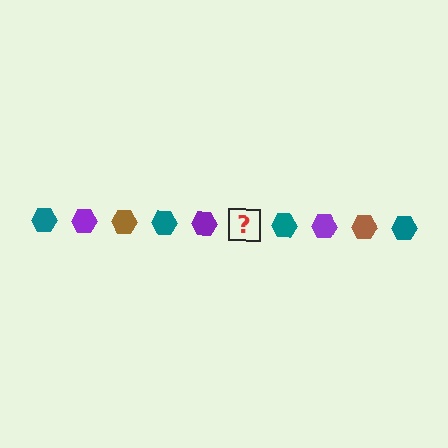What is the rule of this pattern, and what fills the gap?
The rule is that the pattern cycles through teal, purple, brown hexagons. The gap should be filled with a brown hexagon.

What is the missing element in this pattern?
The missing element is a brown hexagon.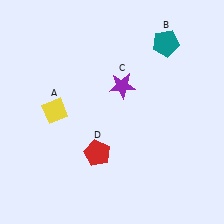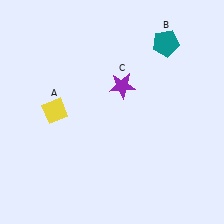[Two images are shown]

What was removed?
The red pentagon (D) was removed in Image 2.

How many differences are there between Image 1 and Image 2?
There is 1 difference between the two images.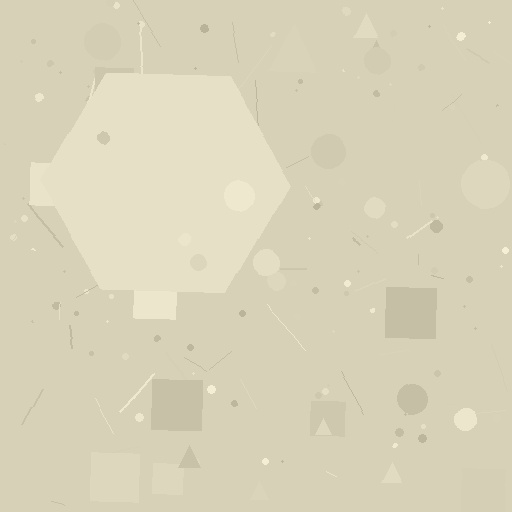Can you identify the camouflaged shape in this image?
The camouflaged shape is a hexagon.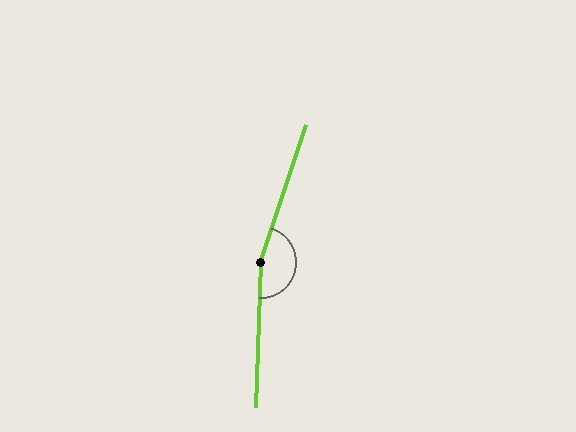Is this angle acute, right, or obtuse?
It is obtuse.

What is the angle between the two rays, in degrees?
Approximately 164 degrees.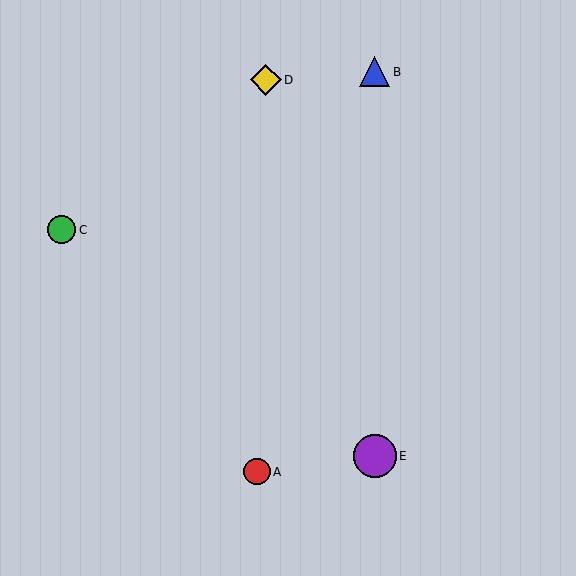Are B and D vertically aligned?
No, B is at x≈375 and D is at x≈266.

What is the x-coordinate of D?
Object D is at x≈266.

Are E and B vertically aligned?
Yes, both are at x≈375.